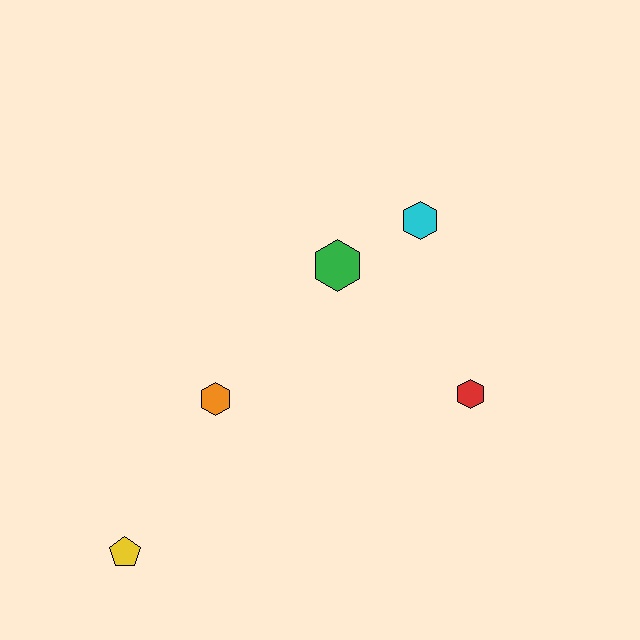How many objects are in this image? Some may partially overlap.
There are 5 objects.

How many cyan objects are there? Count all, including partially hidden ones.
There is 1 cyan object.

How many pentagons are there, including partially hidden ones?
There is 1 pentagon.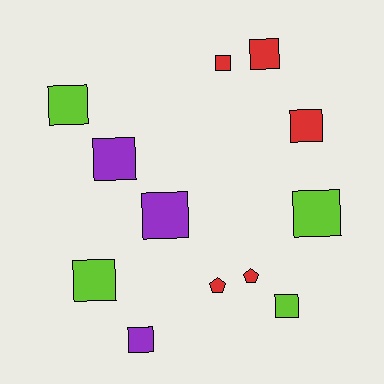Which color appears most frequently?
Red, with 5 objects.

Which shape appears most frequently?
Square, with 10 objects.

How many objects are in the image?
There are 12 objects.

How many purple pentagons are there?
There are no purple pentagons.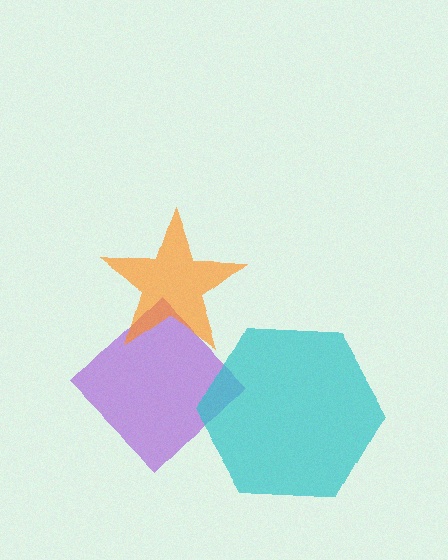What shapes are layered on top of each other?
The layered shapes are: a purple diamond, an orange star, a cyan hexagon.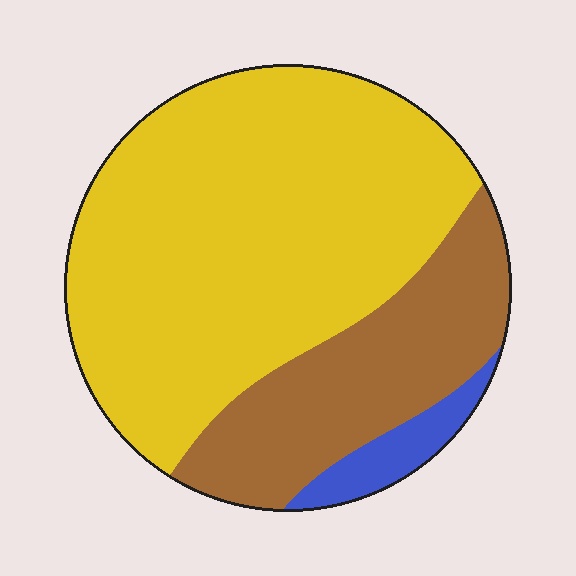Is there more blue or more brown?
Brown.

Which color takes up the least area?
Blue, at roughly 5%.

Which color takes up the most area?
Yellow, at roughly 65%.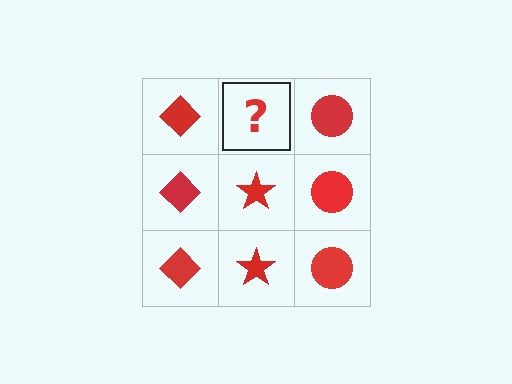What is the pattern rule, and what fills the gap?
The rule is that each column has a consistent shape. The gap should be filled with a red star.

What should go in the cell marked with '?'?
The missing cell should contain a red star.